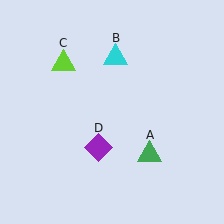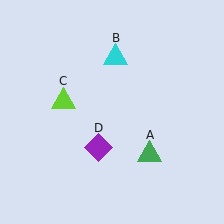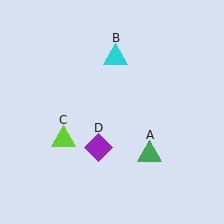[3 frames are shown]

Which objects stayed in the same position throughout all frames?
Green triangle (object A) and cyan triangle (object B) and purple diamond (object D) remained stationary.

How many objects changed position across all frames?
1 object changed position: lime triangle (object C).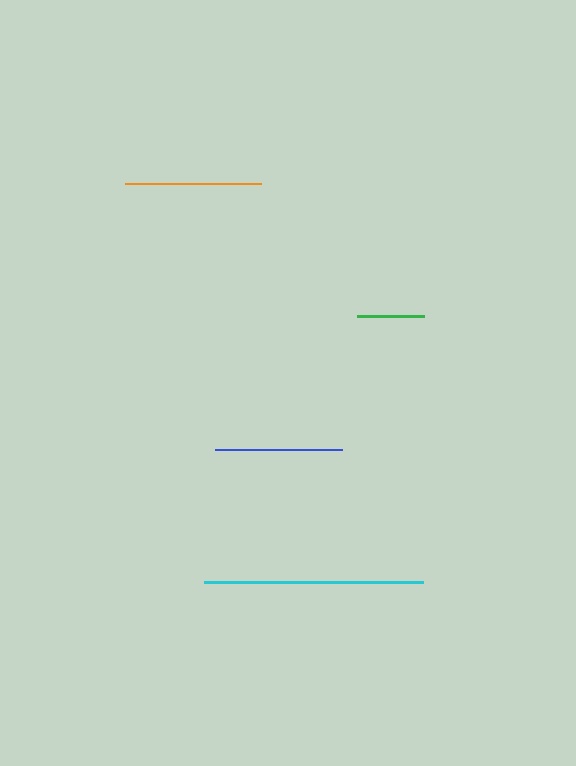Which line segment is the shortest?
The green line is the shortest at approximately 68 pixels.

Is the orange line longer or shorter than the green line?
The orange line is longer than the green line.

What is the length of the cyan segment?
The cyan segment is approximately 219 pixels long.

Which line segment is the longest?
The cyan line is the longest at approximately 219 pixels.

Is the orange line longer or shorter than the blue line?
The orange line is longer than the blue line.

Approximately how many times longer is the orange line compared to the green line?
The orange line is approximately 2.0 times the length of the green line.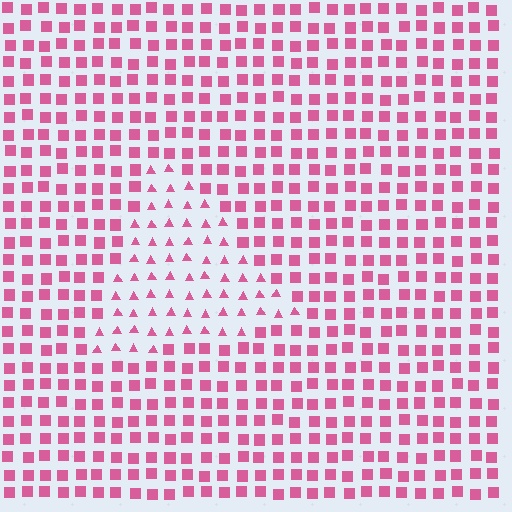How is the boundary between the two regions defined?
The boundary is defined by a change in element shape: triangles inside vs. squares outside. All elements share the same color and spacing.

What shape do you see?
I see a triangle.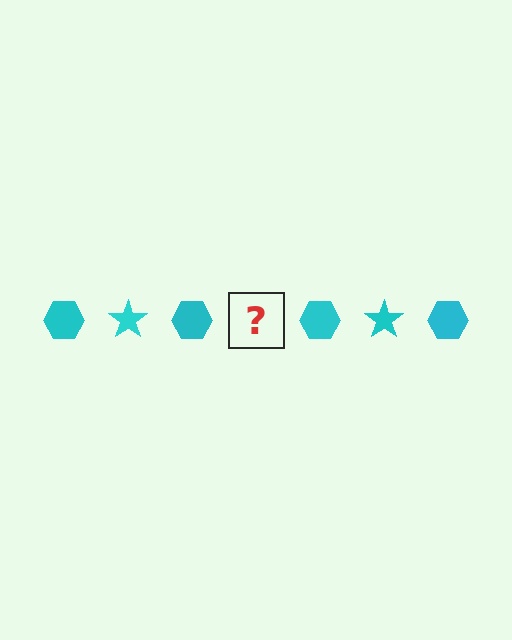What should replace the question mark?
The question mark should be replaced with a cyan star.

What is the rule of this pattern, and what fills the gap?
The rule is that the pattern cycles through hexagon, star shapes in cyan. The gap should be filled with a cyan star.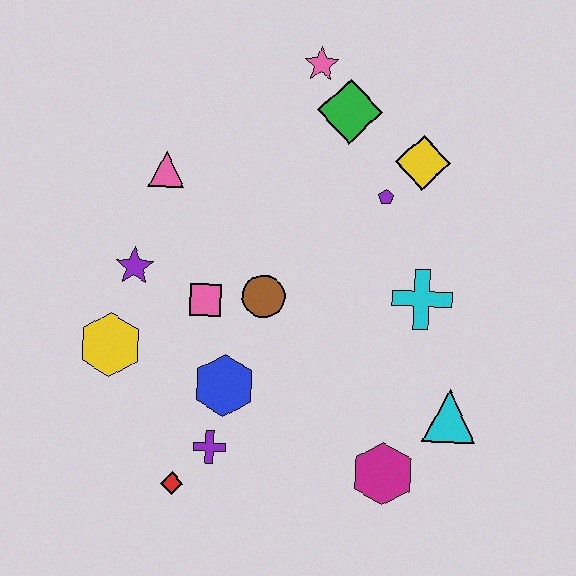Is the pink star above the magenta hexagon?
Yes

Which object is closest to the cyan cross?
The purple pentagon is closest to the cyan cross.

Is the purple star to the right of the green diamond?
No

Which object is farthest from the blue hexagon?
The pink star is farthest from the blue hexagon.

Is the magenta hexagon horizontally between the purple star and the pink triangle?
No